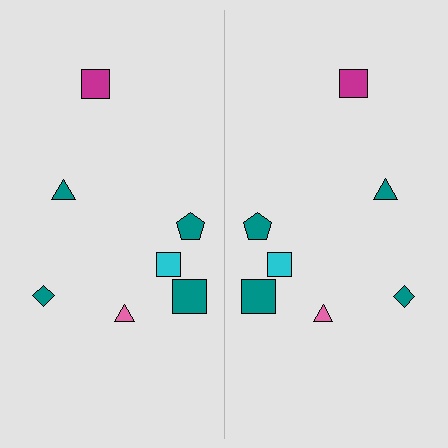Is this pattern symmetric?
Yes, this pattern has bilateral (reflection) symmetry.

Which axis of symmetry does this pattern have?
The pattern has a vertical axis of symmetry running through the center of the image.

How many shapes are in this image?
There are 14 shapes in this image.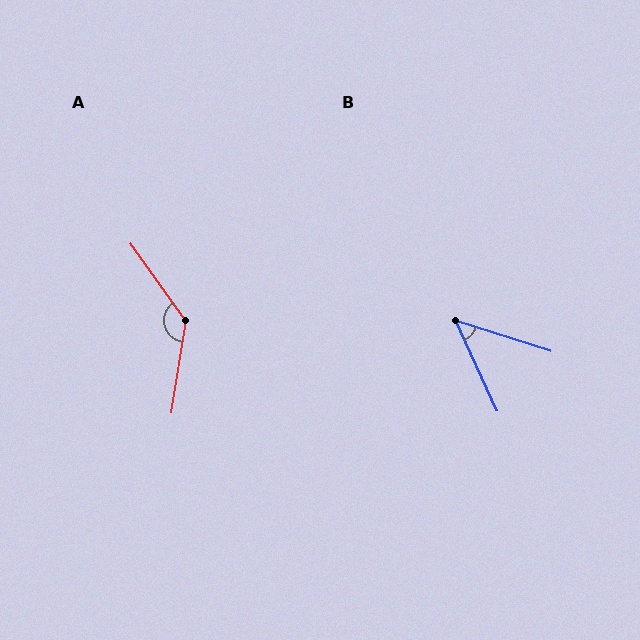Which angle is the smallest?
B, at approximately 48 degrees.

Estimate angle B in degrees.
Approximately 48 degrees.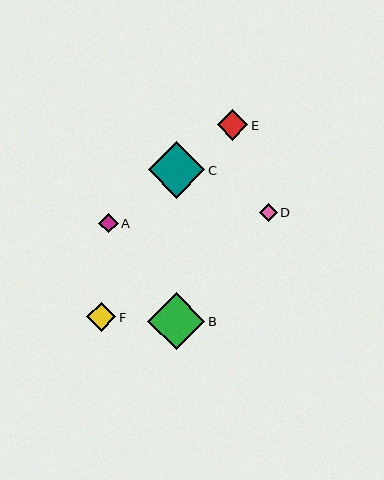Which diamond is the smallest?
Diamond D is the smallest with a size of approximately 17 pixels.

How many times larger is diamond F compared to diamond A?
Diamond F is approximately 1.5 times the size of diamond A.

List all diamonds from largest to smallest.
From largest to smallest: B, C, E, F, A, D.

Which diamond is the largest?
Diamond B is the largest with a size of approximately 57 pixels.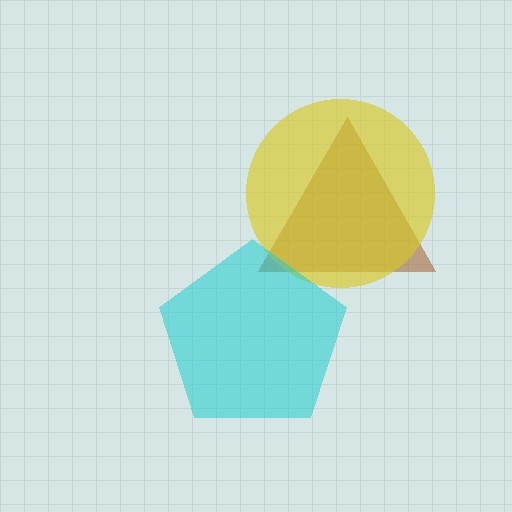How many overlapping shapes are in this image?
There are 3 overlapping shapes in the image.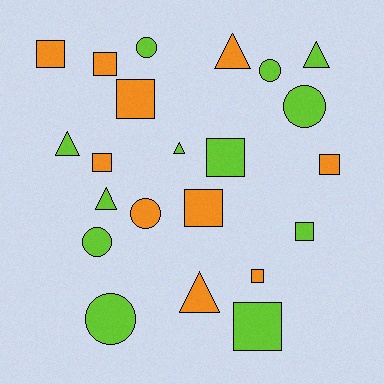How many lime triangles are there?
There are 4 lime triangles.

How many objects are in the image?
There are 22 objects.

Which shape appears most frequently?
Square, with 10 objects.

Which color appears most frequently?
Lime, with 12 objects.